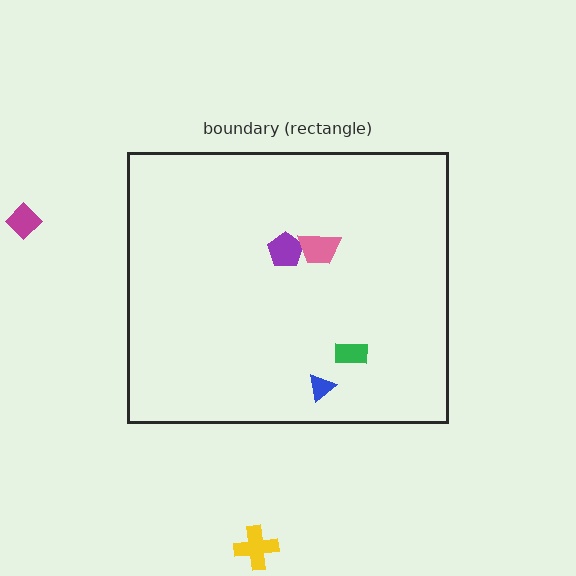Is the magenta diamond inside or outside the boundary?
Outside.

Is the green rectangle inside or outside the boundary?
Inside.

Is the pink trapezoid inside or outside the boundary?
Inside.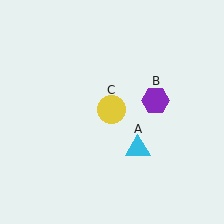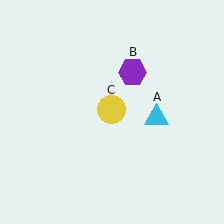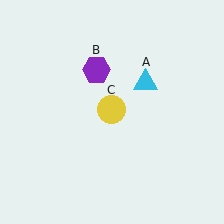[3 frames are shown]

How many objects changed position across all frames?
2 objects changed position: cyan triangle (object A), purple hexagon (object B).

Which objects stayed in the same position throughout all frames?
Yellow circle (object C) remained stationary.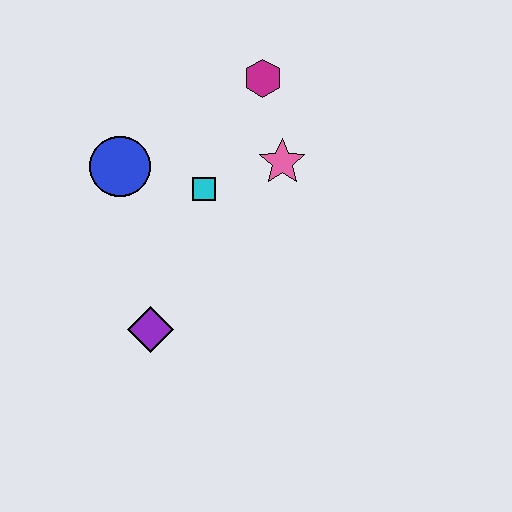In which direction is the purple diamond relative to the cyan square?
The purple diamond is below the cyan square.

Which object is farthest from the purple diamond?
The magenta hexagon is farthest from the purple diamond.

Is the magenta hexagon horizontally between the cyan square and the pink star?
Yes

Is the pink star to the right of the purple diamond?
Yes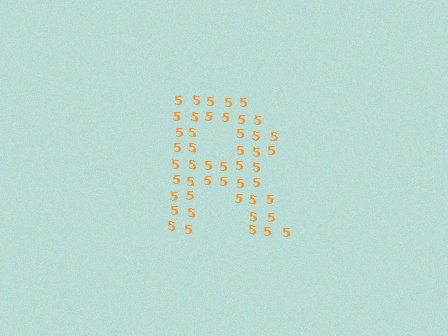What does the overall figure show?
The overall figure shows the letter R.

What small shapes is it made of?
It is made of small digit 5's.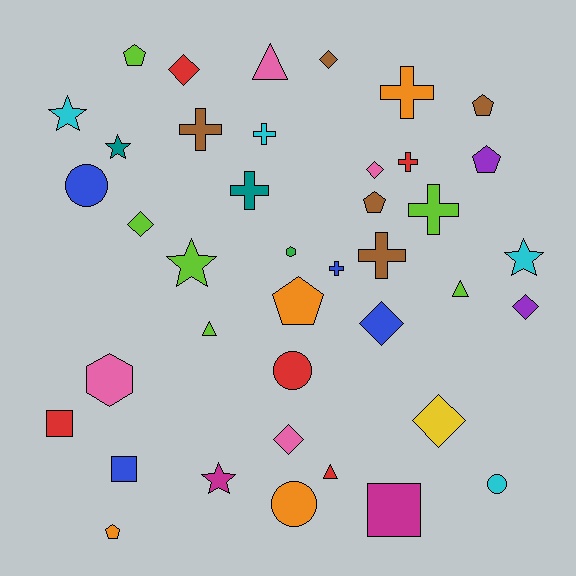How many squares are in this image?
There are 3 squares.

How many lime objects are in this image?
There are 6 lime objects.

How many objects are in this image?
There are 40 objects.